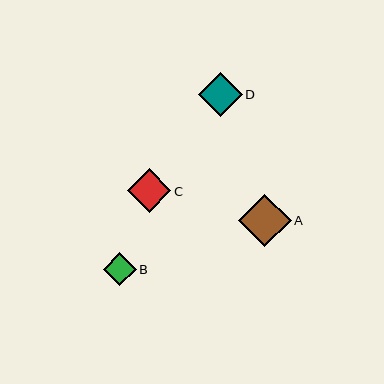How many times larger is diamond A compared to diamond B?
Diamond A is approximately 1.6 times the size of diamond B.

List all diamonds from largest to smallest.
From largest to smallest: A, D, C, B.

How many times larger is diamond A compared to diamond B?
Diamond A is approximately 1.6 times the size of diamond B.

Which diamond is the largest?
Diamond A is the largest with a size of approximately 53 pixels.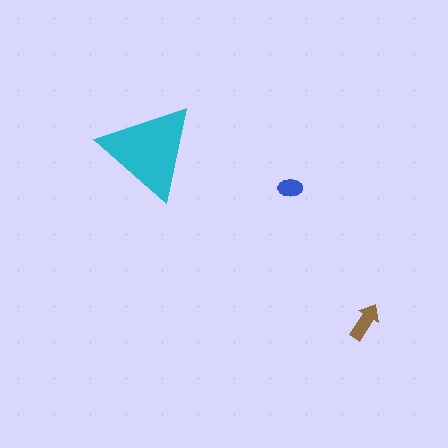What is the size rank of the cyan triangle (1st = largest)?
1st.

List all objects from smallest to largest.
The blue ellipse, the brown arrow, the cyan triangle.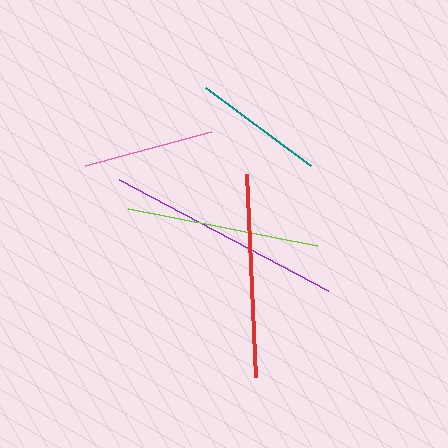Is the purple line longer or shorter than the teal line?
The purple line is longer than the teal line.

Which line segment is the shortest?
The pink line is the shortest at approximately 131 pixels.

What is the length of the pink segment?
The pink segment is approximately 131 pixels long.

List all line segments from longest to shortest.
From longest to shortest: purple, red, lime, teal, pink.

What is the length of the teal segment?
The teal segment is approximately 131 pixels long.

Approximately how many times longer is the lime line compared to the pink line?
The lime line is approximately 1.5 times the length of the pink line.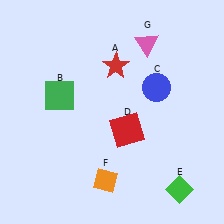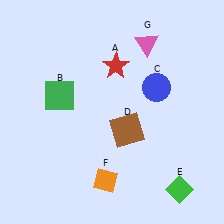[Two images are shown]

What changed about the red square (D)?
In Image 1, D is red. In Image 2, it changed to brown.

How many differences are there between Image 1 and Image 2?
There is 1 difference between the two images.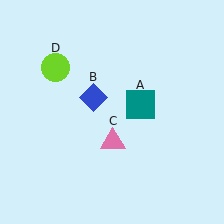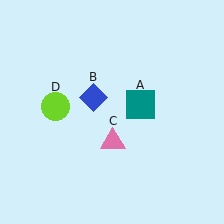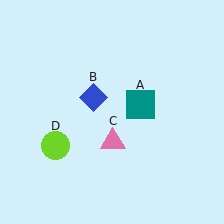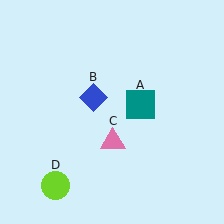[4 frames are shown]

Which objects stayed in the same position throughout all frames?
Teal square (object A) and blue diamond (object B) and pink triangle (object C) remained stationary.